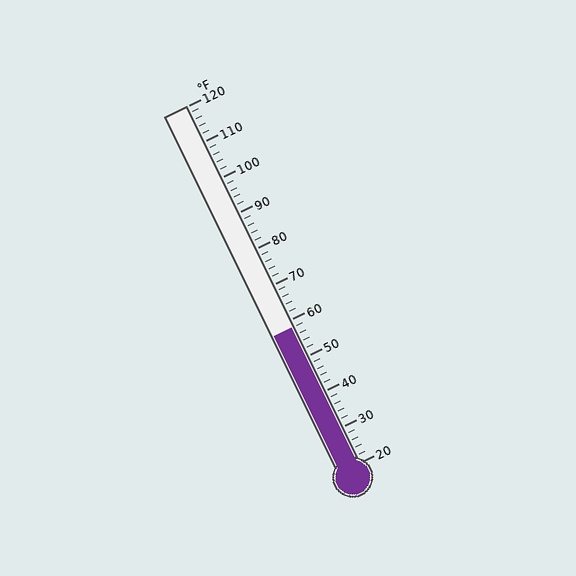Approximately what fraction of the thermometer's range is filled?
The thermometer is filled to approximately 40% of its range.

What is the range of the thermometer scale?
The thermometer scale ranges from 20°F to 120°F.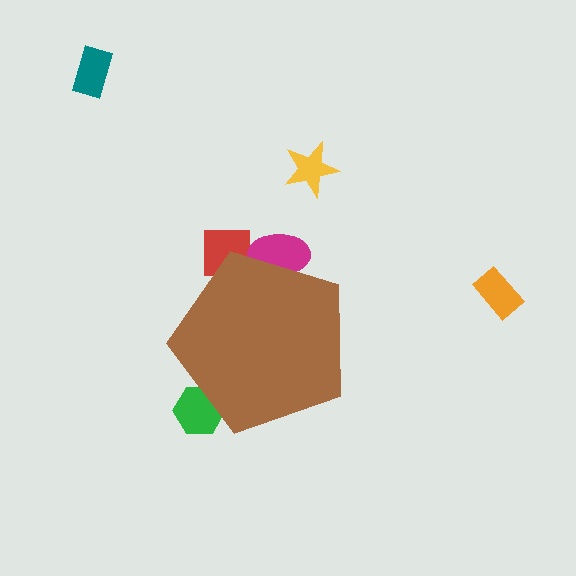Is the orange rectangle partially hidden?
No, the orange rectangle is fully visible.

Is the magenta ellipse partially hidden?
Yes, the magenta ellipse is partially hidden behind the brown pentagon.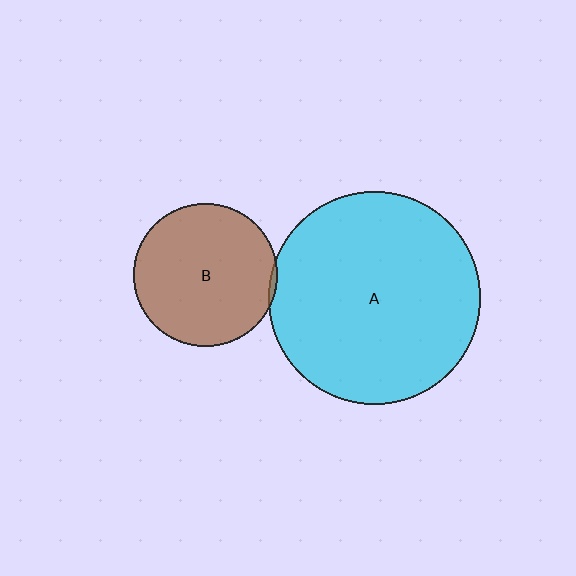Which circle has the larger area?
Circle A (cyan).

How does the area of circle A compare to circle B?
Approximately 2.2 times.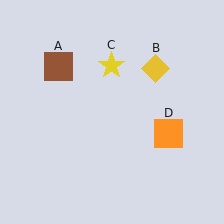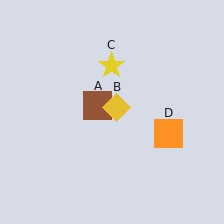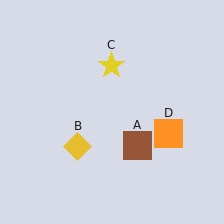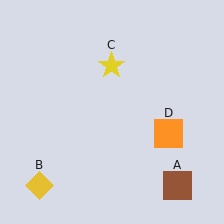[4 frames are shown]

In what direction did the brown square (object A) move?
The brown square (object A) moved down and to the right.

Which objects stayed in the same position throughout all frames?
Yellow star (object C) and orange square (object D) remained stationary.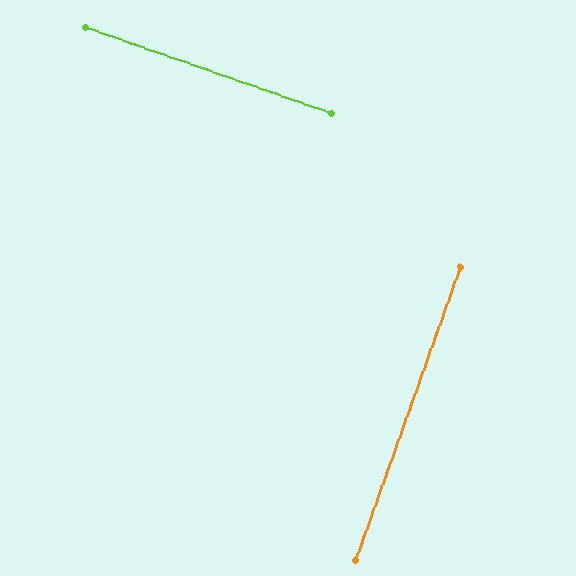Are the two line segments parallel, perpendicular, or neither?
Perpendicular — they meet at approximately 90°.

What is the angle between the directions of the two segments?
Approximately 90 degrees.